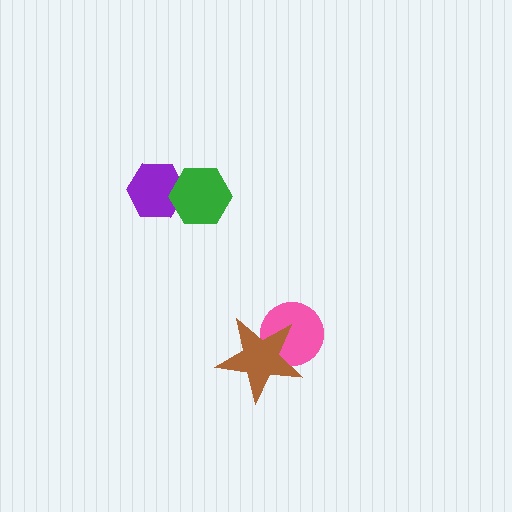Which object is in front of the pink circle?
The brown star is in front of the pink circle.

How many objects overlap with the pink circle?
1 object overlaps with the pink circle.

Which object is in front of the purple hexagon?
The green hexagon is in front of the purple hexagon.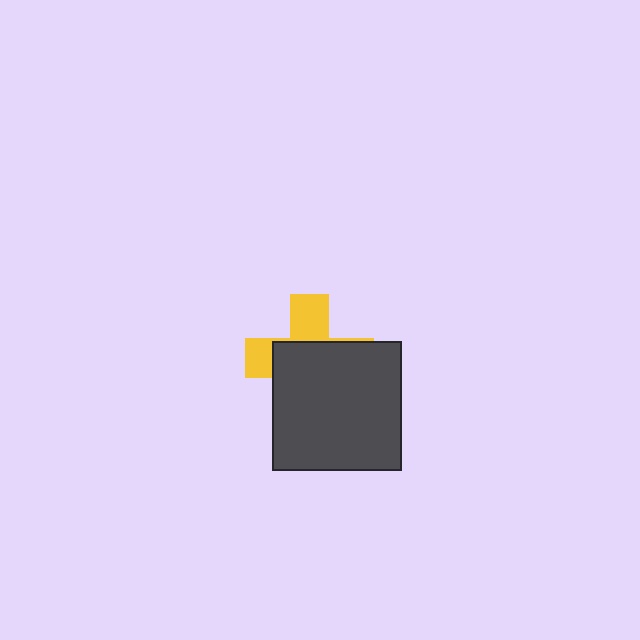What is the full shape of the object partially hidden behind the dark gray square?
The partially hidden object is a yellow cross.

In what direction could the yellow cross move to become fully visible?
The yellow cross could move up. That would shift it out from behind the dark gray square entirely.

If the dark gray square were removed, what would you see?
You would see the complete yellow cross.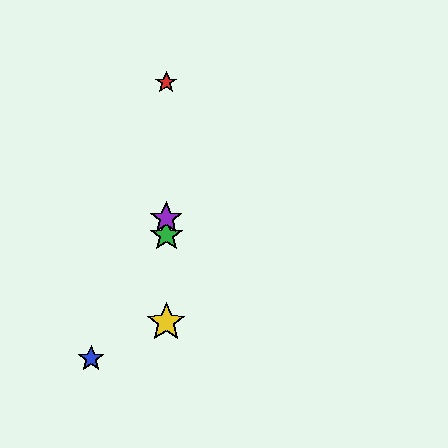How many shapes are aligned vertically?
4 shapes (the red star, the green star, the yellow star, the purple star) are aligned vertically.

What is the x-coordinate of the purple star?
The purple star is at x≈166.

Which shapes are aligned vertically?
The red star, the green star, the yellow star, the purple star are aligned vertically.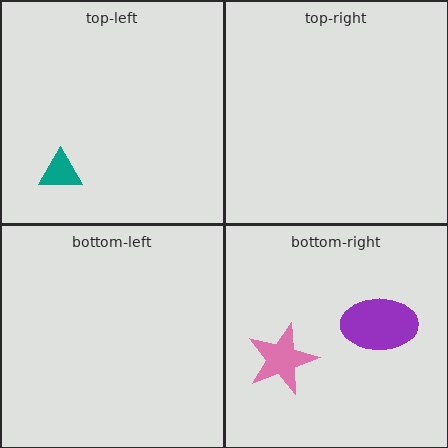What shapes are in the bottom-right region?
The purple ellipse, the pink star.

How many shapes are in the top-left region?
1.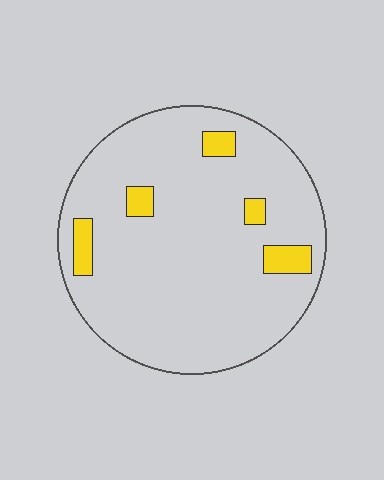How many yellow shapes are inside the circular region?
5.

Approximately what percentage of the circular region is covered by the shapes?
Approximately 10%.